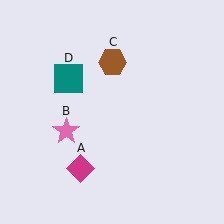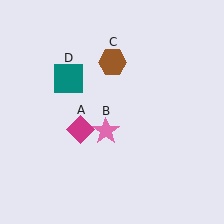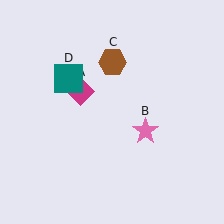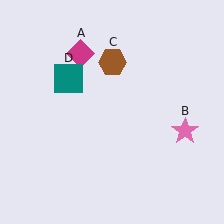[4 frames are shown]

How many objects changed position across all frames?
2 objects changed position: magenta diamond (object A), pink star (object B).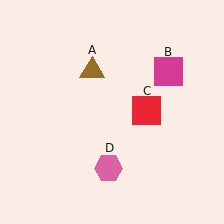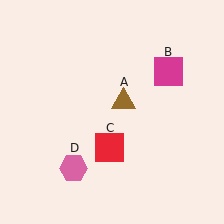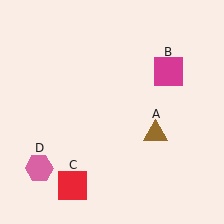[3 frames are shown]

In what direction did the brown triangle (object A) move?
The brown triangle (object A) moved down and to the right.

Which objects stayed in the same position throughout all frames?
Magenta square (object B) remained stationary.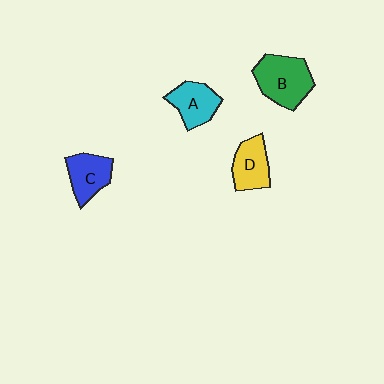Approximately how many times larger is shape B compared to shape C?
Approximately 1.4 times.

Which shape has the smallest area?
Shape D (yellow).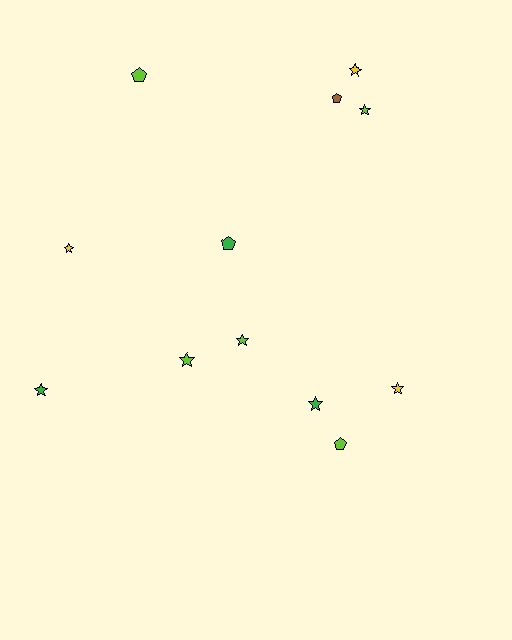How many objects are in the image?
There are 12 objects.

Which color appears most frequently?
Lime, with 5 objects.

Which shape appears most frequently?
Star, with 8 objects.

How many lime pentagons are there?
There are 2 lime pentagons.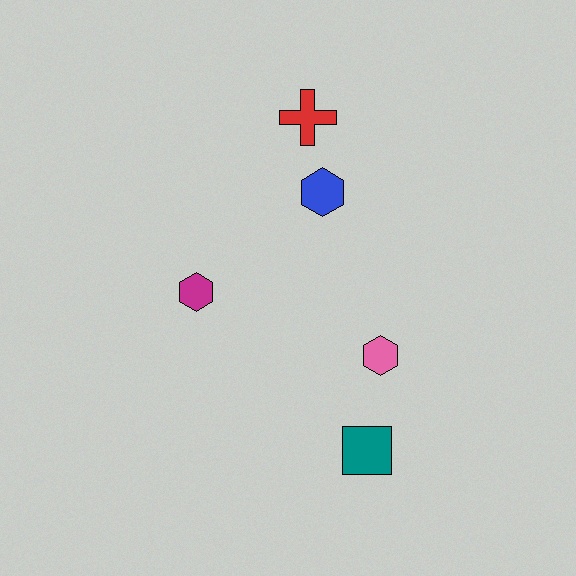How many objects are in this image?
There are 5 objects.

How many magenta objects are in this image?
There is 1 magenta object.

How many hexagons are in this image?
There are 3 hexagons.